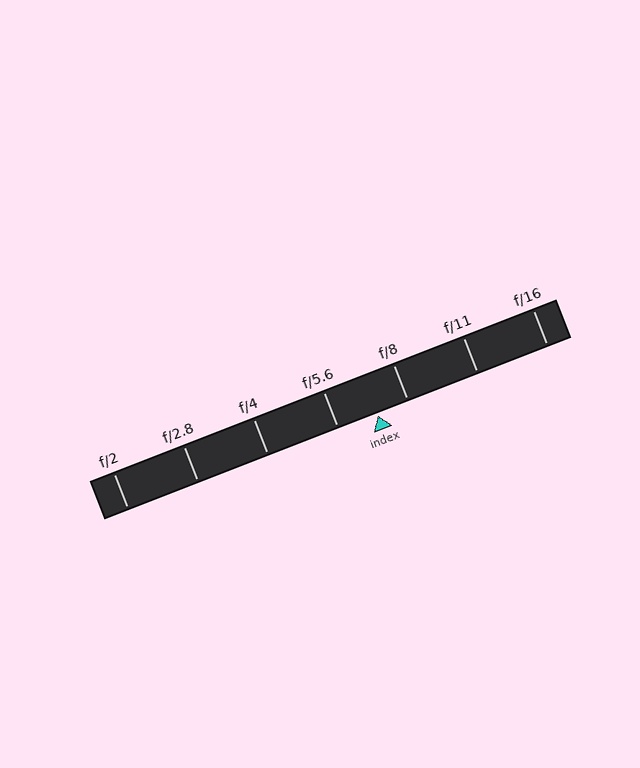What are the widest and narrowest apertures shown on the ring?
The widest aperture shown is f/2 and the narrowest is f/16.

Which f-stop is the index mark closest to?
The index mark is closest to f/8.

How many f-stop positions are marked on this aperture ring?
There are 7 f-stop positions marked.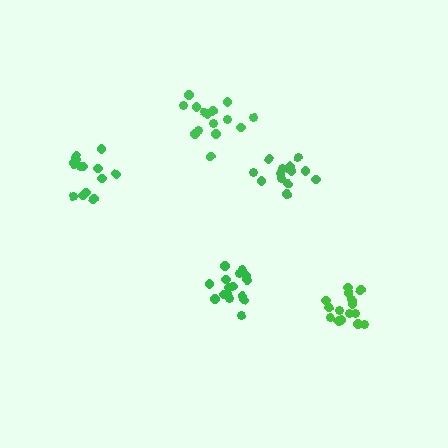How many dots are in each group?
Group 1: 17 dots, Group 2: 14 dots, Group 3: 13 dots, Group 4: 17 dots, Group 5: 15 dots (76 total).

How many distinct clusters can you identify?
There are 5 distinct clusters.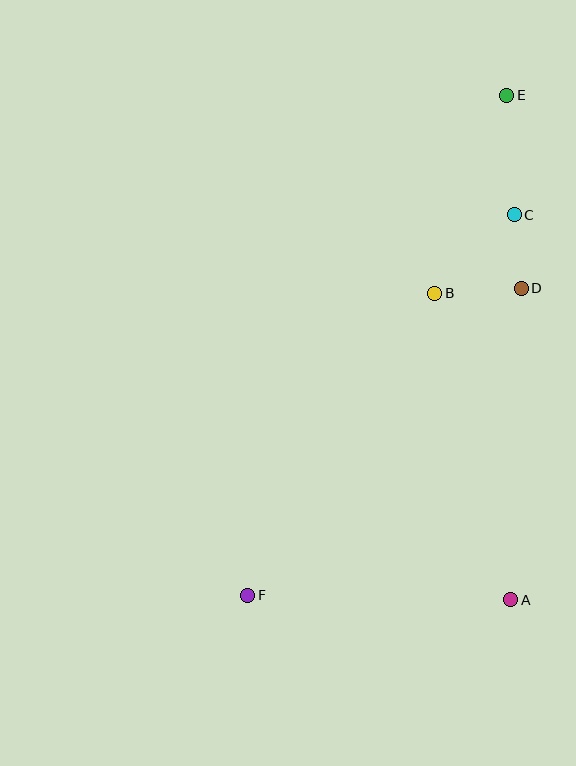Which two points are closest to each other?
Points C and D are closest to each other.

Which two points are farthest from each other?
Points E and F are farthest from each other.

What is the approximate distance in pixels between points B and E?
The distance between B and E is approximately 211 pixels.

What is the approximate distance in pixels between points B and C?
The distance between B and C is approximately 112 pixels.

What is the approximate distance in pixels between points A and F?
The distance between A and F is approximately 263 pixels.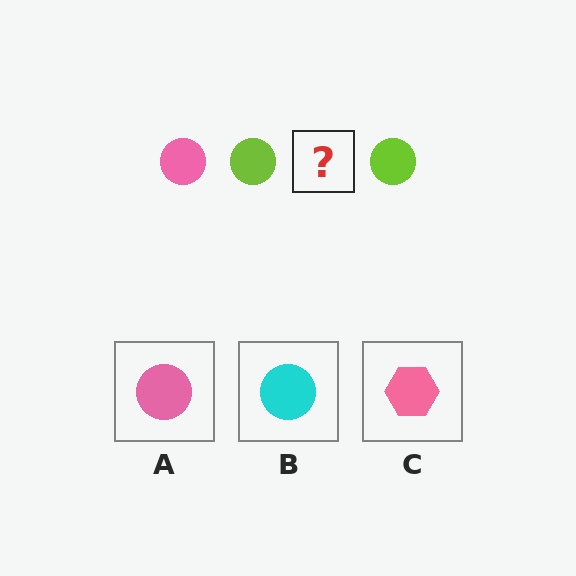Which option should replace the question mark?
Option A.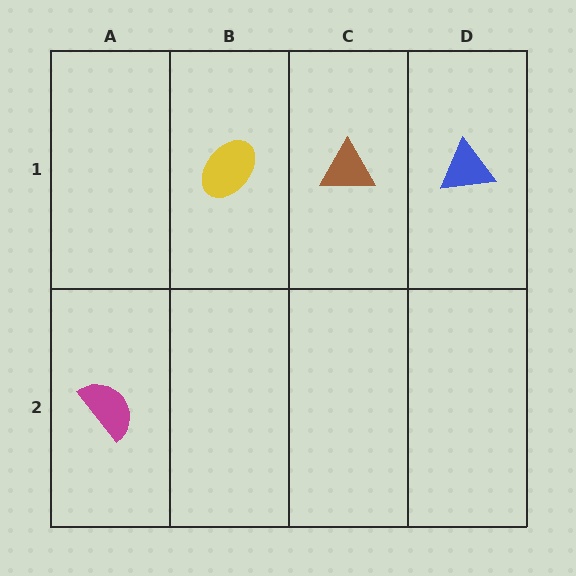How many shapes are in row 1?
3 shapes.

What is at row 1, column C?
A brown triangle.